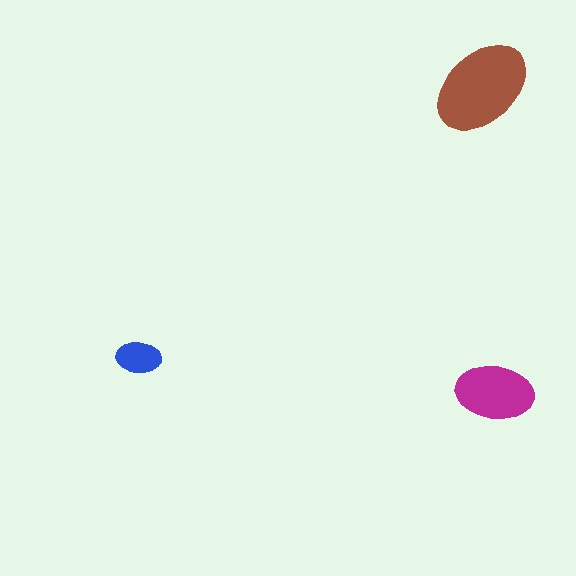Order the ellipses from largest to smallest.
the brown one, the magenta one, the blue one.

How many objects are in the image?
There are 3 objects in the image.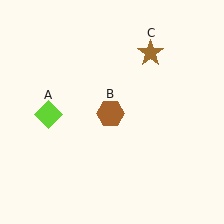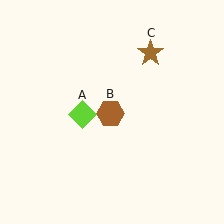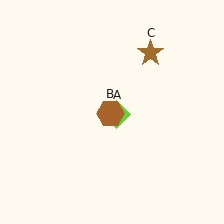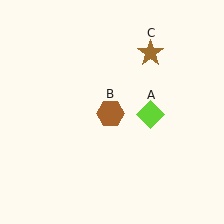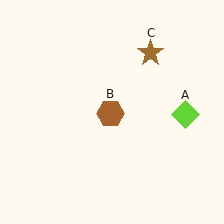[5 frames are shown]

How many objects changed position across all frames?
1 object changed position: lime diamond (object A).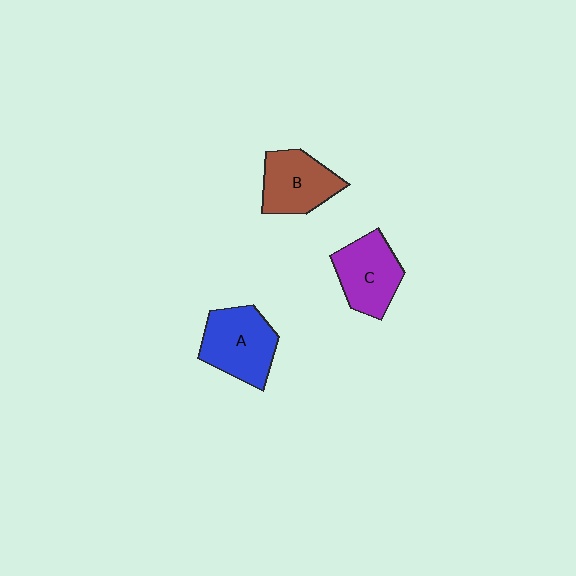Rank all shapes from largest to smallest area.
From largest to smallest: A (blue), C (purple), B (brown).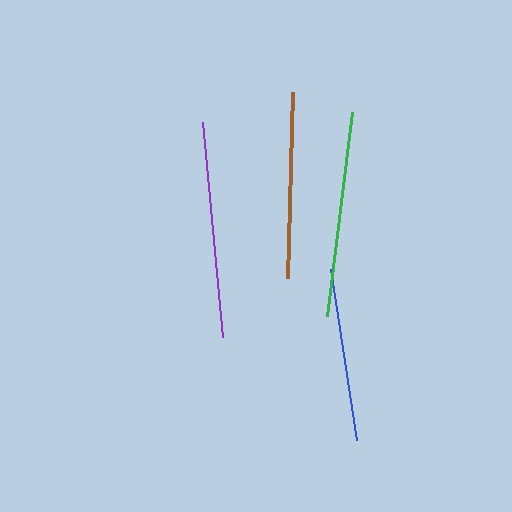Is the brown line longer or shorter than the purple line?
The purple line is longer than the brown line.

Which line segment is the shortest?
The blue line is the shortest at approximately 173 pixels.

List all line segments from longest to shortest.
From longest to shortest: purple, green, brown, blue.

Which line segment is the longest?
The purple line is the longest at approximately 216 pixels.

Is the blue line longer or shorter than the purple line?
The purple line is longer than the blue line.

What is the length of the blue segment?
The blue segment is approximately 173 pixels long.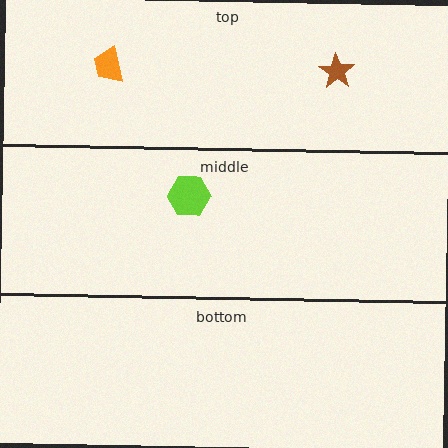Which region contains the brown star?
The top region.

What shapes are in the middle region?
The lime hexagon.